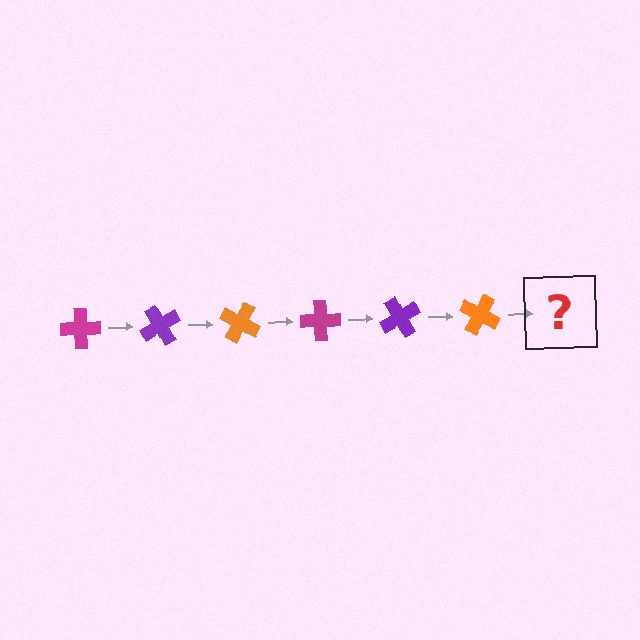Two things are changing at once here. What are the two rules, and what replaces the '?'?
The two rules are that it rotates 60 degrees each step and the color cycles through magenta, purple, and orange. The '?' should be a magenta cross, rotated 360 degrees from the start.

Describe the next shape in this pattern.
It should be a magenta cross, rotated 360 degrees from the start.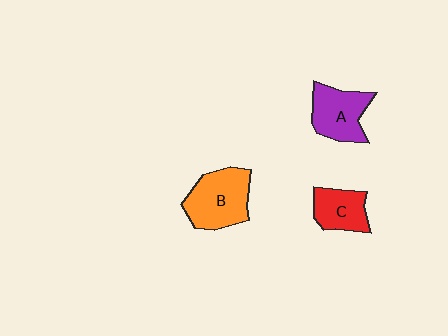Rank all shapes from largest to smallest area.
From largest to smallest: B (orange), A (purple), C (red).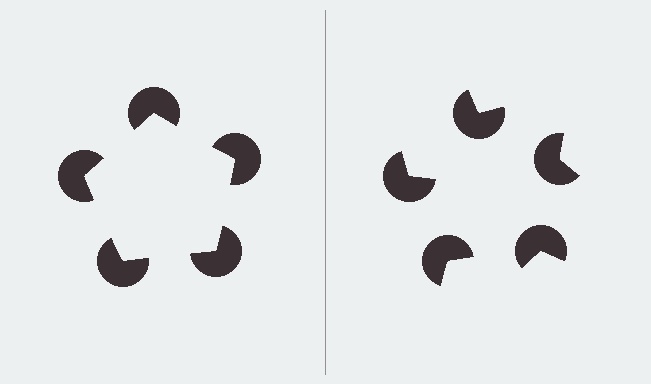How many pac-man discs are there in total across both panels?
10 — 5 on each side.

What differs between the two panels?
The pac-man discs are positioned identically on both sides; only the wedge orientations differ. On the left they align to a pentagon; on the right they are misaligned.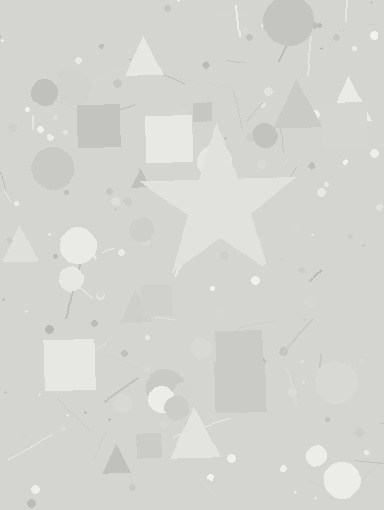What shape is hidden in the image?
A star is hidden in the image.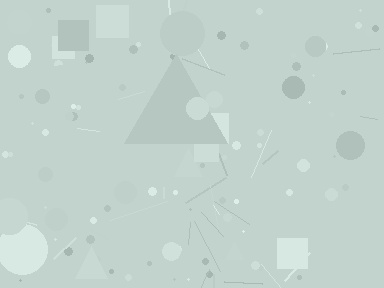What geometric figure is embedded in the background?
A triangle is embedded in the background.